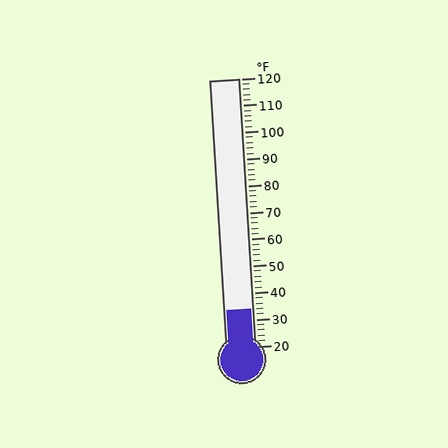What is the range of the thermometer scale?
The thermometer scale ranges from 20°F to 120°F.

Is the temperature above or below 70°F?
The temperature is below 70°F.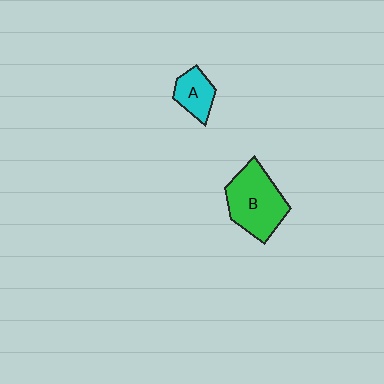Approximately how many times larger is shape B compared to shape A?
Approximately 2.2 times.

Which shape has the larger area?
Shape B (green).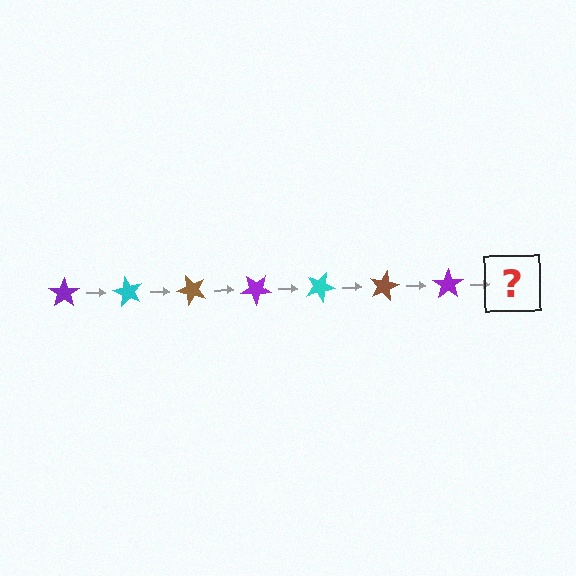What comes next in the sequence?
The next element should be a cyan star, rotated 420 degrees from the start.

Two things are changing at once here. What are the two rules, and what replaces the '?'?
The two rules are that it rotates 60 degrees each step and the color cycles through purple, cyan, and brown. The '?' should be a cyan star, rotated 420 degrees from the start.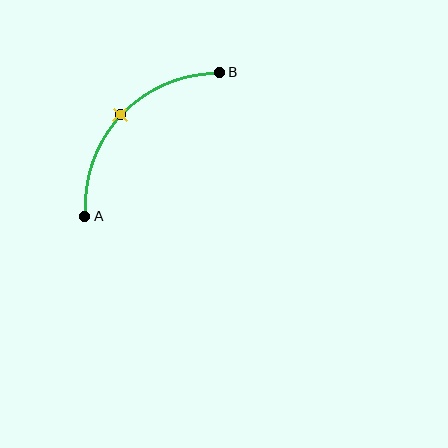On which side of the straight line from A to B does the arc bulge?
The arc bulges above and to the left of the straight line connecting A and B.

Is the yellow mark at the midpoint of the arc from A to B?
Yes. The yellow mark lies on the arc at equal arc-length from both A and B — it is the arc midpoint.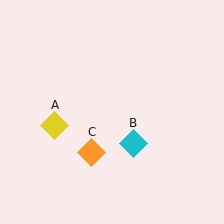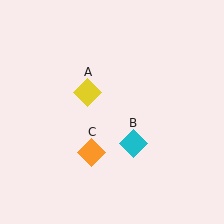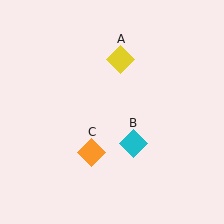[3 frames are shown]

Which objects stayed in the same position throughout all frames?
Cyan diamond (object B) and orange diamond (object C) remained stationary.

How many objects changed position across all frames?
1 object changed position: yellow diamond (object A).